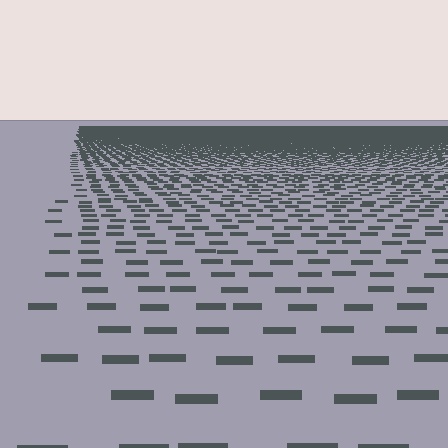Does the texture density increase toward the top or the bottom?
Density increases toward the top.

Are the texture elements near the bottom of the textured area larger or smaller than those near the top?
Larger. Near the bottom, elements are closer to the viewer and appear at a bigger on-screen size.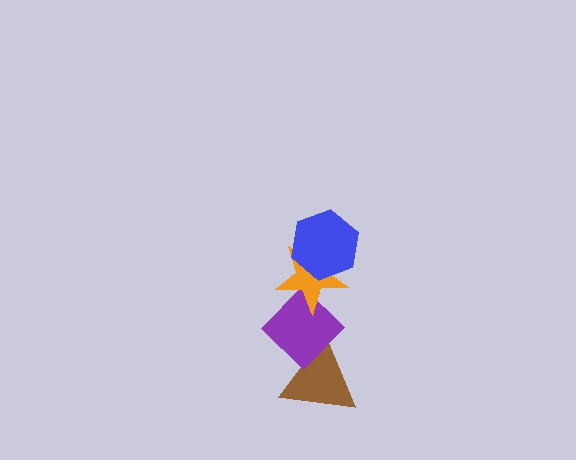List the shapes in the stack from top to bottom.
From top to bottom: the blue hexagon, the orange star, the purple diamond, the brown triangle.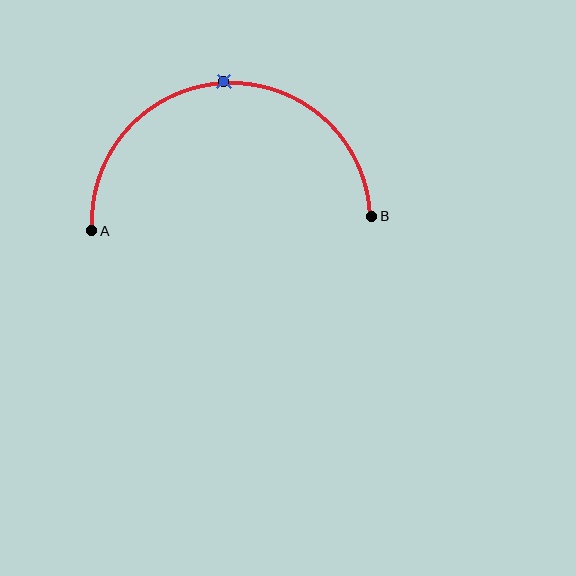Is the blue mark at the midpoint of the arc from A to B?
Yes. The blue mark lies on the arc at equal arc-length from both A and B — it is the arc midpoint.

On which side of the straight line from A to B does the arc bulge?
The arc bulges above the straight line connecting A and B.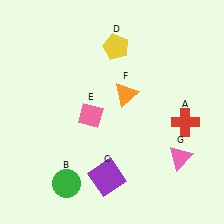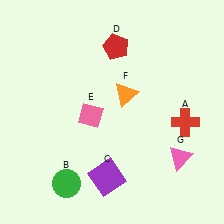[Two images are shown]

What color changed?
The pentagon (D) changed from yellow in Image 1 to red in Image 2.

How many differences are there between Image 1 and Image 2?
There is 1 difference between the two images.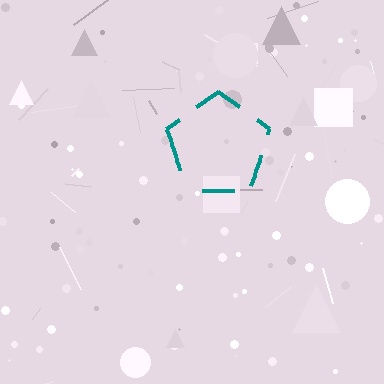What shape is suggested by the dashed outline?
The dashed outline suggests a pentagon.